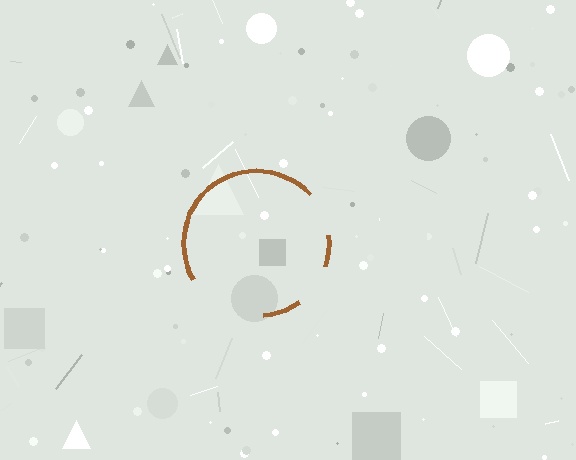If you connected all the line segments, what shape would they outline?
They would outline a circle.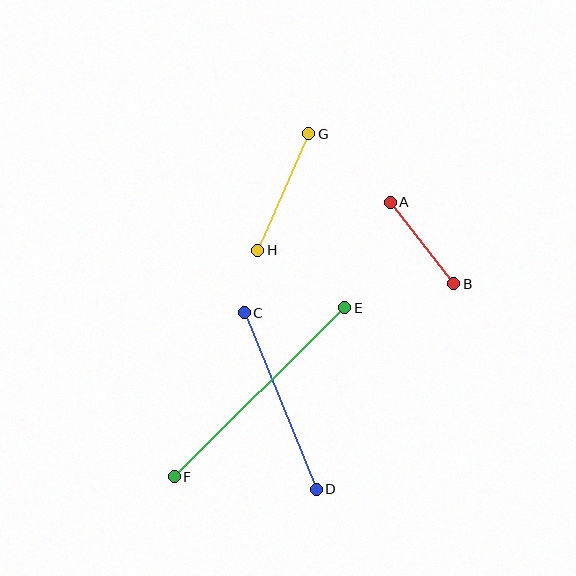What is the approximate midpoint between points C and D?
The midpoint is at approximately (280, 401) pixels.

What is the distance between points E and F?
The distance is approximately 240 pixels.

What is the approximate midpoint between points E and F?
The midpoint is at approximately (259, 392) pixels.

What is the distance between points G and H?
The distance is approximately 127 pixels.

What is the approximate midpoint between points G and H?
The midpoint is at approximately (283, 192) pixels.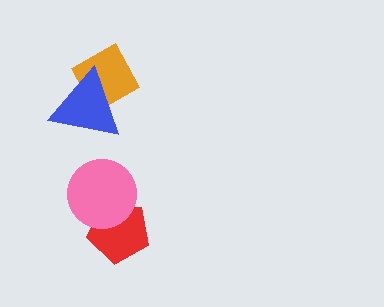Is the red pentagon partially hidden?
Yes, it is partially covered by another shape.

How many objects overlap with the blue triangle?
1 object overlaps with the blue triangle.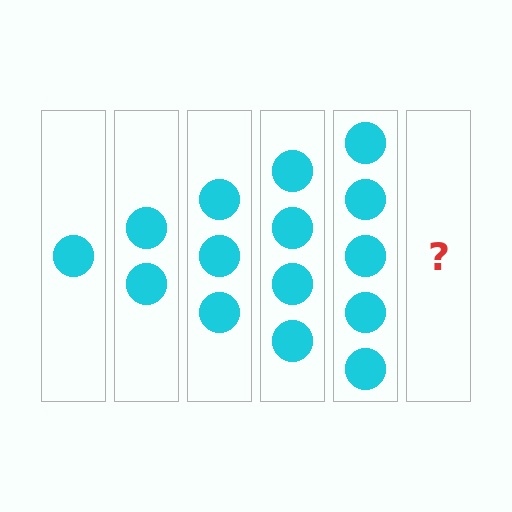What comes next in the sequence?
The next element should be 6 circles.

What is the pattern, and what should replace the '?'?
The pattern is that each step adds one more circle. The '?' should be 6 circles.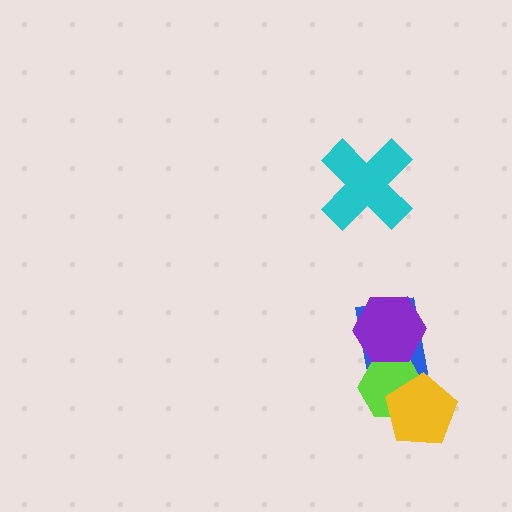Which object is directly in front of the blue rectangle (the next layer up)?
The lime hexagon is directly in front of the blue rectangle.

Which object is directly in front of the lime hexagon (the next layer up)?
The purple hexagon is directly in front of the lime hexagon.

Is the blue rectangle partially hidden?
Yes, it is partially covered by another shape.